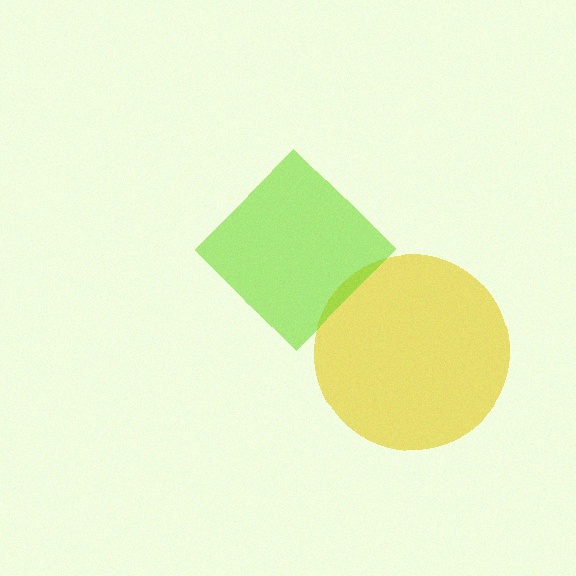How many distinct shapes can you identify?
There are 2 distinct shapes: a yellow circle, a lime diamond.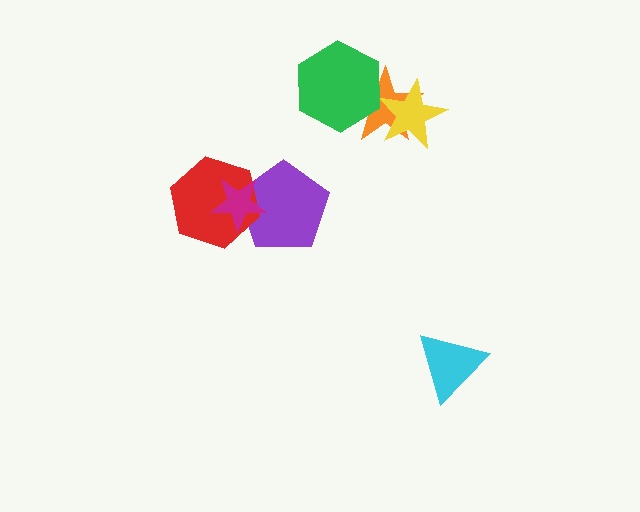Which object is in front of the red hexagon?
The magenta star is in front of the red hexagon.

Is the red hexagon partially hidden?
Yes, it is partially covered by another shape.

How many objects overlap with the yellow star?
1 object overlaps with the yellow star.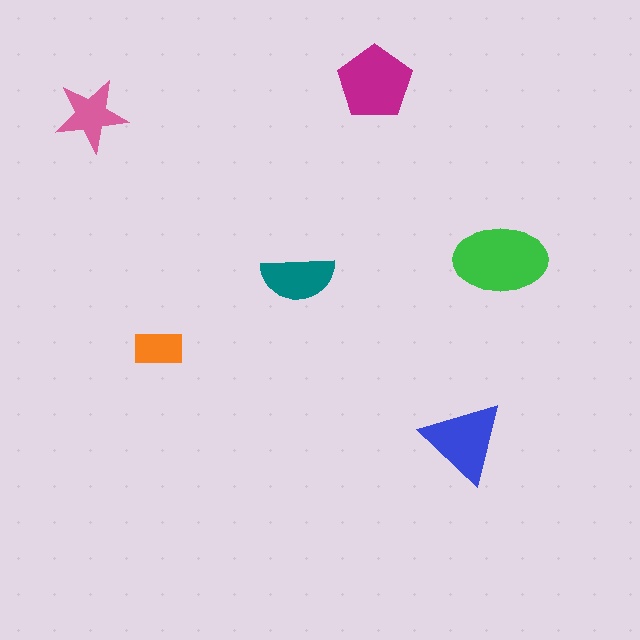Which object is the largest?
The green ellipse.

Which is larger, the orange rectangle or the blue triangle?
The blue triangle.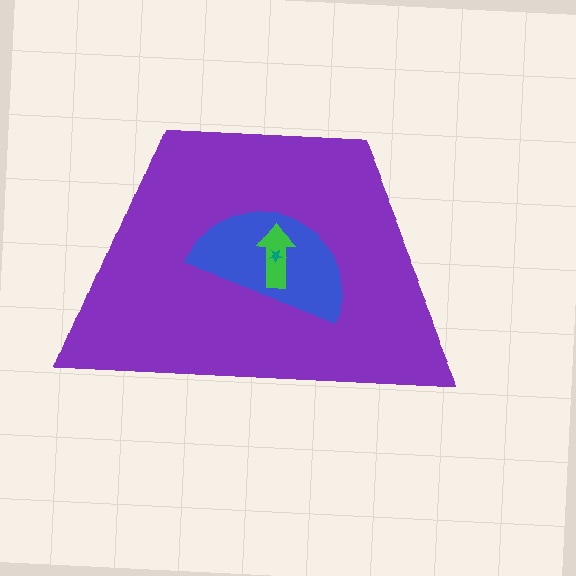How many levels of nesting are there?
4.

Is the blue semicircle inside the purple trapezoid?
Yes.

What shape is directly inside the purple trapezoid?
The blue semicircle.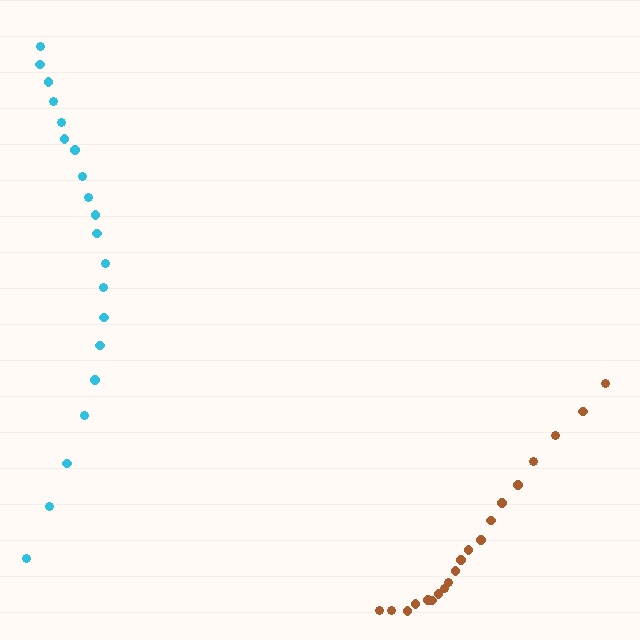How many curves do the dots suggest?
There are 2 distinct paths.